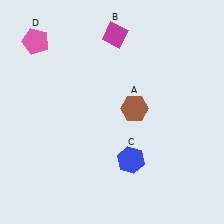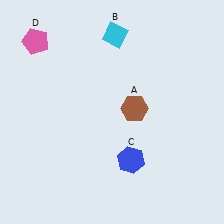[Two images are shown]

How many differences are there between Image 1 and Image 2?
There is 1 difference between the two images.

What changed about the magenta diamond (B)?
In Image 1, B is magenta. In Image 2, it changed to cyan.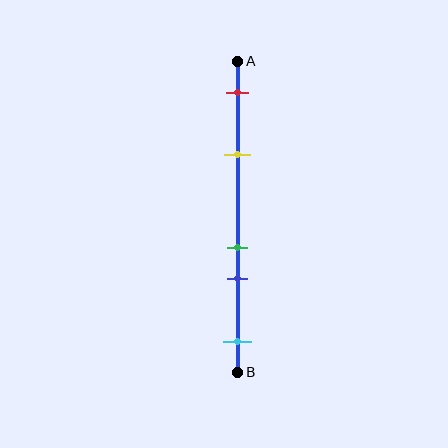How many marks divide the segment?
There are 5 marks dividing the segment.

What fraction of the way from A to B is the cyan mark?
The cyan mark is approximately 90% (0.9) of the way from A to B.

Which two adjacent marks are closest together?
The green and blue marks are the closest adjacent pair.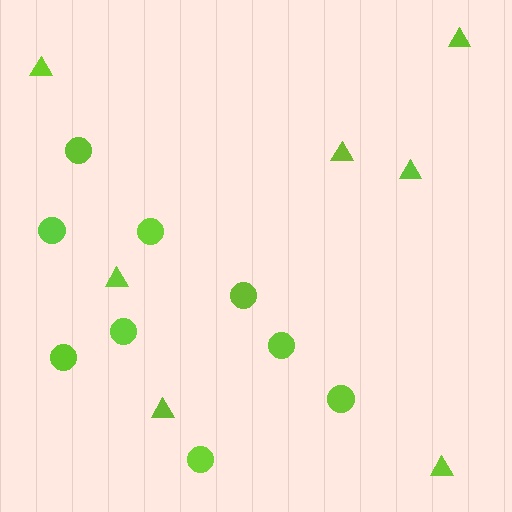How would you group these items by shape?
There are 2 groups: one group of triangles (7) and one group of circles (9).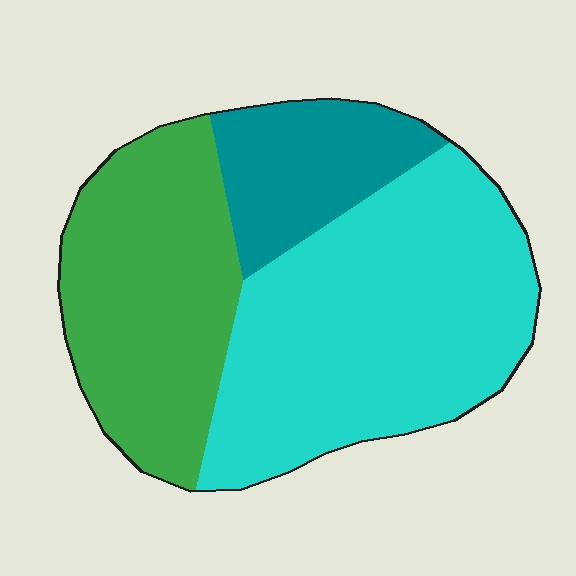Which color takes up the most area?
Cyan, at roughly 50%.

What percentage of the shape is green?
Green takes up between a third and a half of the shape.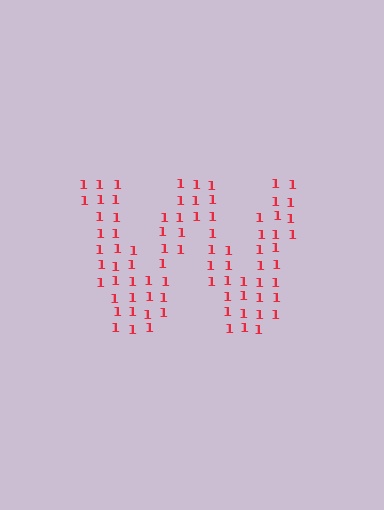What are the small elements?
The small elements are digit 1's.